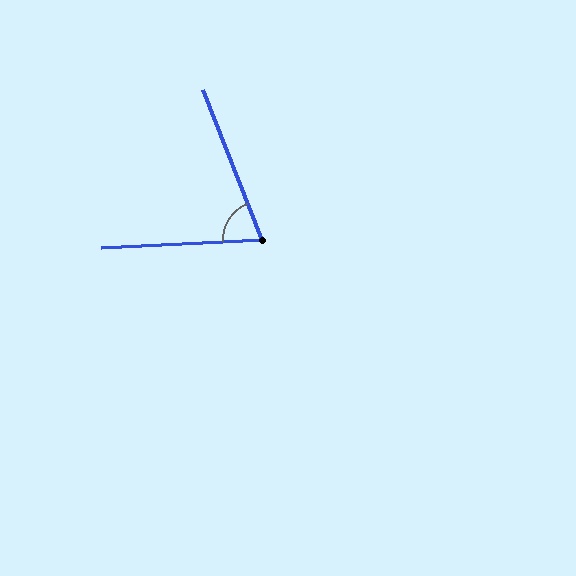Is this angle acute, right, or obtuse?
It is acute.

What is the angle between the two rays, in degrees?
Approximately 72 degrees.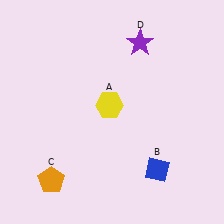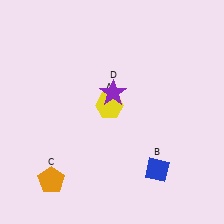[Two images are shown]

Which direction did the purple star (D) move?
The purple star (D) moved down.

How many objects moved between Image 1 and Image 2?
1 object moved between the two images.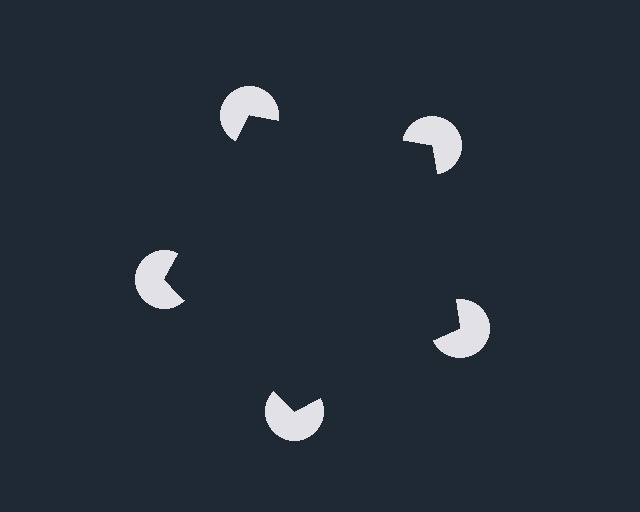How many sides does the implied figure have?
5 sides.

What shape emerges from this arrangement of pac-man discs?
An illusory pentagon — its edges are inferred from the aligned wedge cuts in the pac-man discs, not physically drawn.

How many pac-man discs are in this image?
There are 5 — one at each vertex of the illusory pentagon.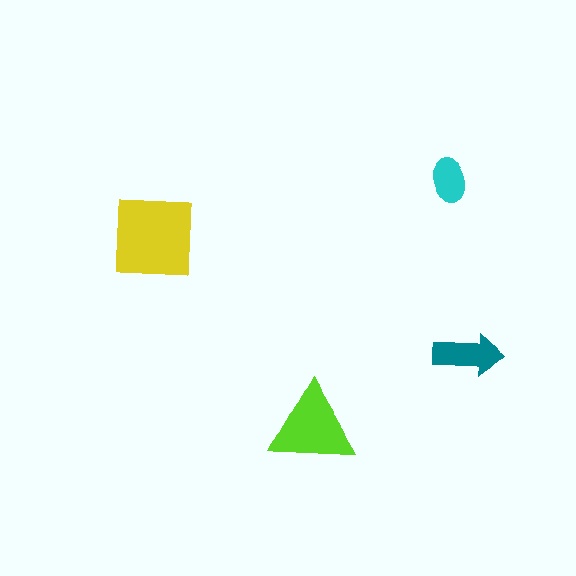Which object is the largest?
The yellow square.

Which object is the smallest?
The cyan ellipse.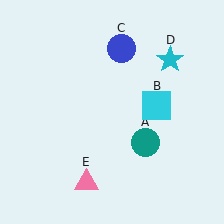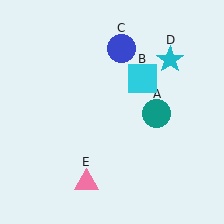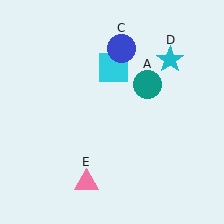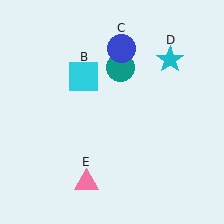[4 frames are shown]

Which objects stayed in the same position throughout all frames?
Blue circle (object C) and cyan star (object D) and pink triangle (object E) remained stationary.